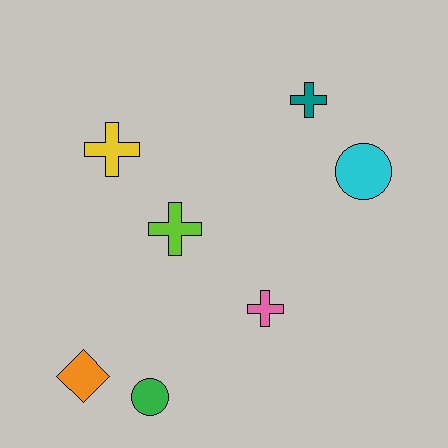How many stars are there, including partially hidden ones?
There are no stars.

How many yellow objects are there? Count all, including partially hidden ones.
There is 1 yellow object.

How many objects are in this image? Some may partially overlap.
There are 7 objects.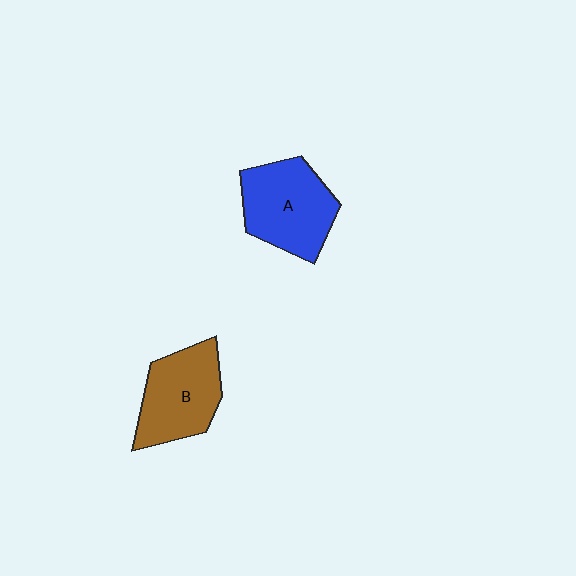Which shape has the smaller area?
Shape B (brown).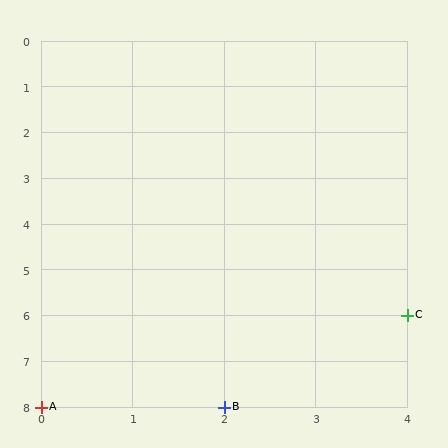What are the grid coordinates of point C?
Point C is at grid coordinates (4, 6).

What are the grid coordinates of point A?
Point A is at grid coordinates (0, 8).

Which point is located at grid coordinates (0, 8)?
Point A is at (0, 8).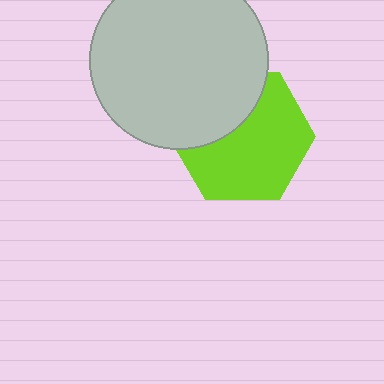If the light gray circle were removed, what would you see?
You would see the complete lime hexagon.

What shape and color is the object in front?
The object in front is a light gray circle.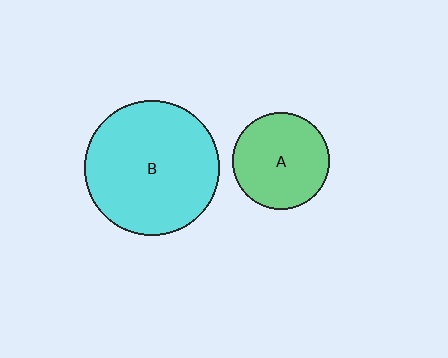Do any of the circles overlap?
No, none of the circles overlap.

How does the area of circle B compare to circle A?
Approximately 1.9 times.